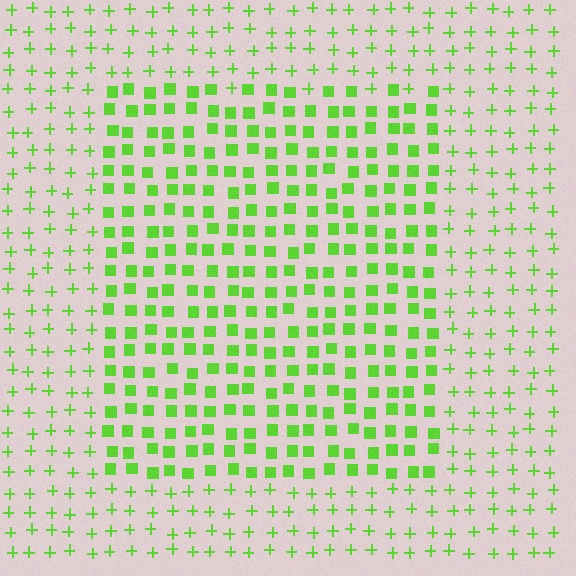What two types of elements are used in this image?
The image uses squares inside the rectangle region and plus signs outside it.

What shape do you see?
I see a rectangle.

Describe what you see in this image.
The image is filled with small lime elements arranged in a uniform grid. A rectangle-shaped region contains squares, while the surrounding area contains plus signs. The boundary is defined purely by the change in element shape.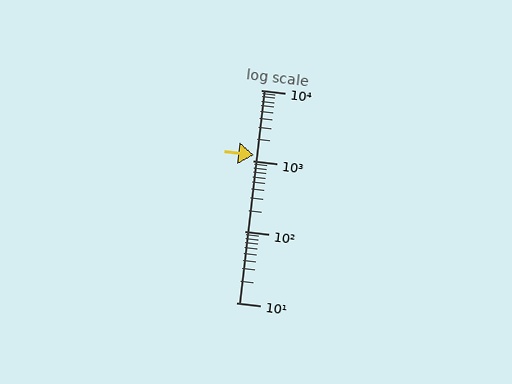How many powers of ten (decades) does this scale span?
The scale spans 3 decades, from 10 to 10000.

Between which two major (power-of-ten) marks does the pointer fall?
The pointer is between 1000 and 10000.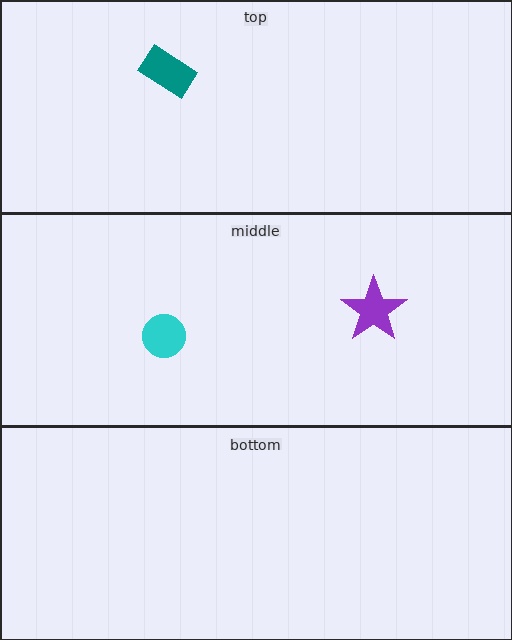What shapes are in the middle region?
The cyan circle, the purple star.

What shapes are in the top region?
The teal rectangle.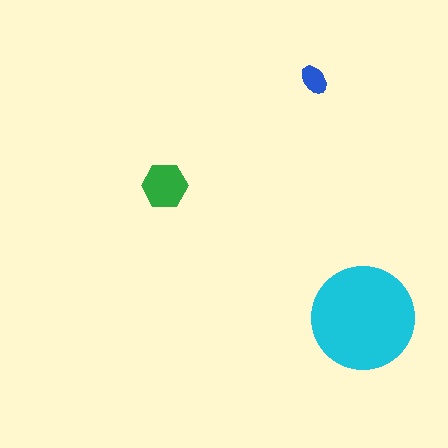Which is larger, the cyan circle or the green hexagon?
The cyan circle.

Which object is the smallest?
The blue ellipse.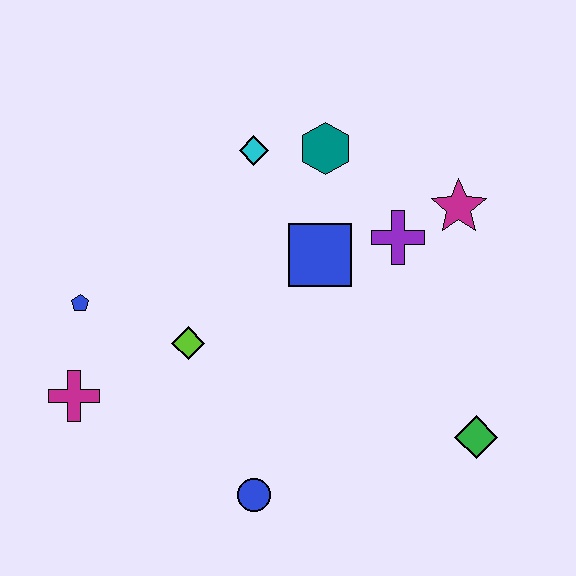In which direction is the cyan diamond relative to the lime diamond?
The cyan diamond is above the lime diamond.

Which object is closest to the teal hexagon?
The cyan diamond is closest to the teal hexagon.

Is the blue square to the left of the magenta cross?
No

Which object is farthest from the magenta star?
The magenta cross is farthest from the magenta star.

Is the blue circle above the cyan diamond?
No